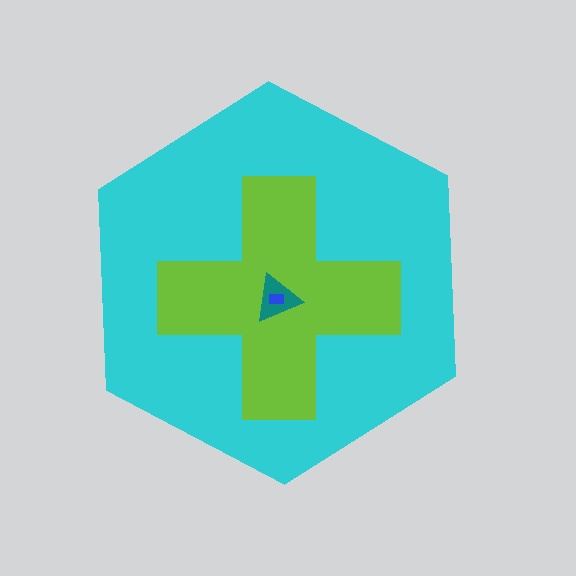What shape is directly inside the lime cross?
The teal triangle.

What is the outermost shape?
The cyan hexagon.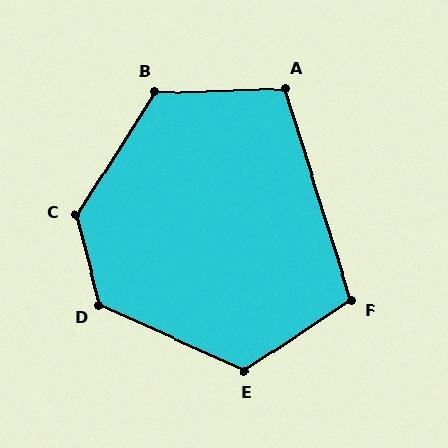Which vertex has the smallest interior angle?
A, at approximately 106 degrees.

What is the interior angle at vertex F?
Approximately 106 degrees (obtuse).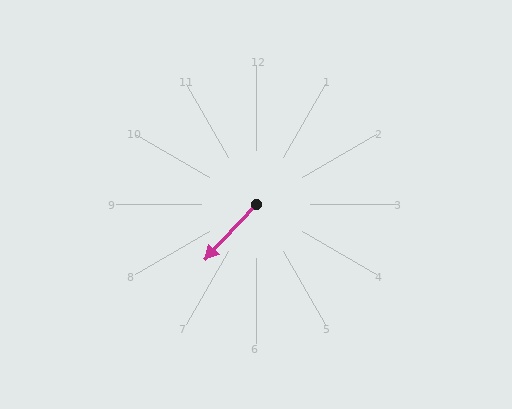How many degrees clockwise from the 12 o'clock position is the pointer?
Approximately 223 degrees.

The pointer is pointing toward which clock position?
Roughly 7 o'clock.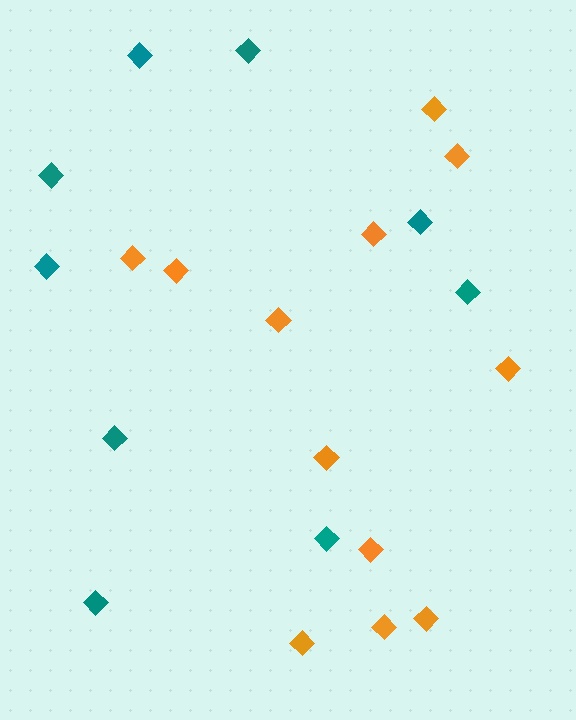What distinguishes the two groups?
There are 2 groups: one group of orange diamonds (12) and one group of teal diamonds (9).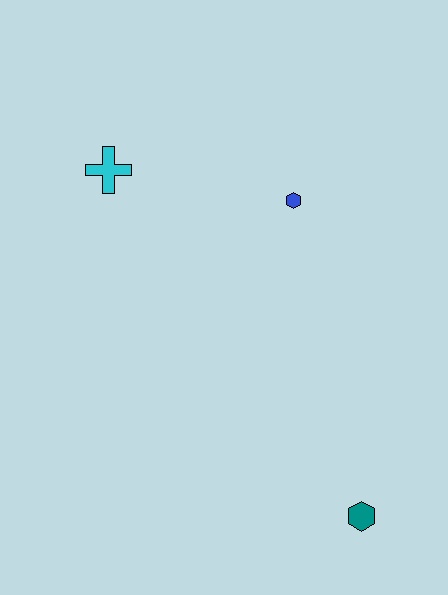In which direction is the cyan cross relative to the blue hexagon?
The cyan cross is to the left of the blue hexagon.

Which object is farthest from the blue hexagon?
The teal hexagon is farthest from the blue hexagon.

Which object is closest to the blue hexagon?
The cyan cross is closest to the blue hexagon.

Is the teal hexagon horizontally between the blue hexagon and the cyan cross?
No